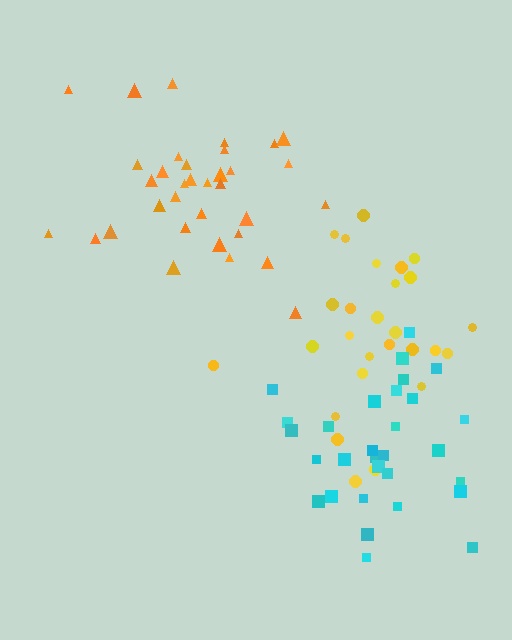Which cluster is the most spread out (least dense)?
Yellow.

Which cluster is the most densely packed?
Orange.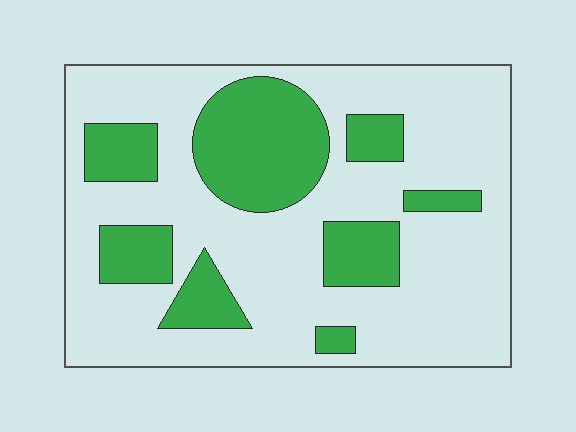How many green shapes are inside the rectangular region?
8.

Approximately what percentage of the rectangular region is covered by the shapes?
Approximately 30%.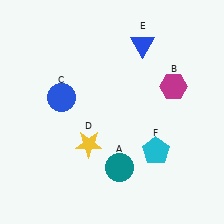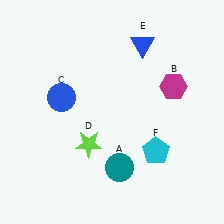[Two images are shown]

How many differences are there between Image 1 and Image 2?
There is 1 difference between the two images.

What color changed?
The star (D) changed from yellow in Image 1 to lime in Image 2.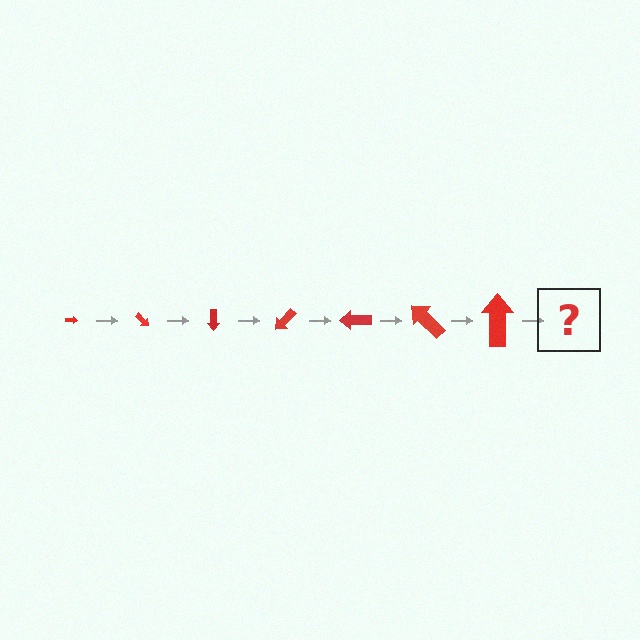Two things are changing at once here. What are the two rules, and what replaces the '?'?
The two rules are that the arrow grows larger each step and it rotates 45 degrees each step. The '?' should be an arrow, larger than the previous one and rotated 315 degrees from the start.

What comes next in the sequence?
The next element should be an arrow, larger than the previous one and rotated 315 degrees from the start.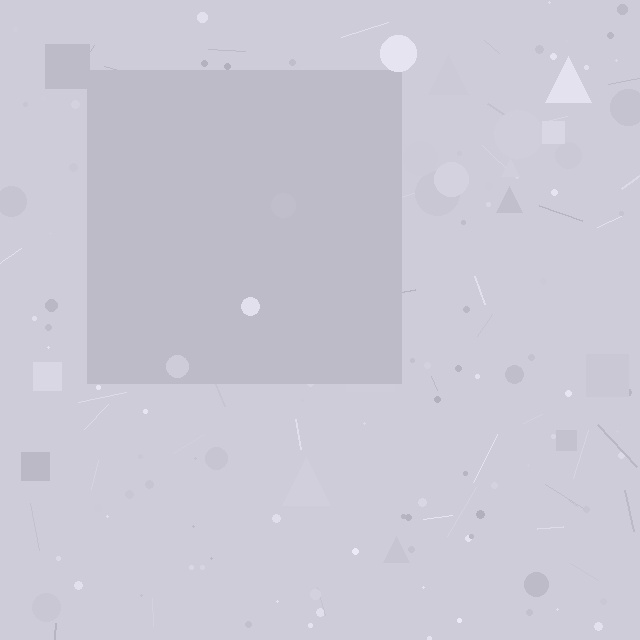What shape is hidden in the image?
A square is hidden in the image.